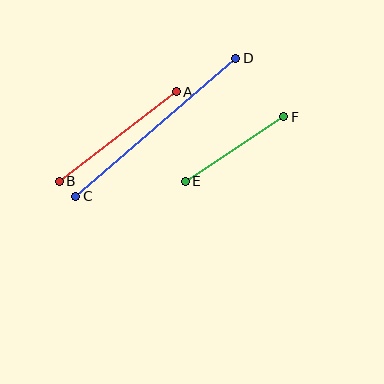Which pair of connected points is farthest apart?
Points C and D are farthest apart.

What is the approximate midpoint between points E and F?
The midpoint is at approximately (234, 149) pixels.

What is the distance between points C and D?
The distance is approximately 211 pixels.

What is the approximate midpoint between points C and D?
The midpoint is at approximately (156, 127) pixels.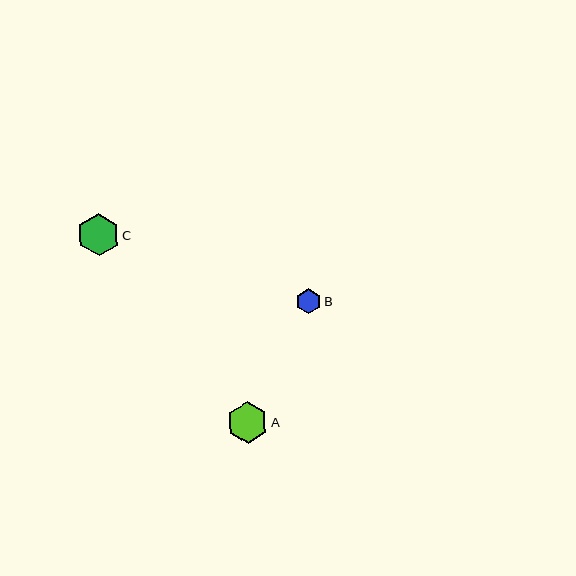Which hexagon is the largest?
Hexagon C is the largest with a size of approximately 42 pixels.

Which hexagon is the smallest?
Hexagon B is the smallest with a size of approximately 25 pixels.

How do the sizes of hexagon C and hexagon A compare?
Hexagon C and hexagon A are approximately the same size.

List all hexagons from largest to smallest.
From largest to smallest: C, A, B.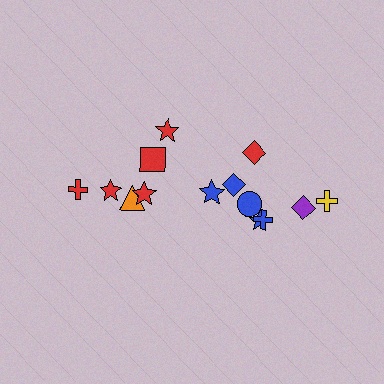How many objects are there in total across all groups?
There are 14 objects.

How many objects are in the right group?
There are 8 objects.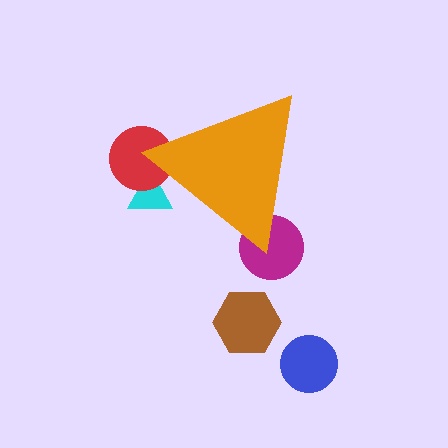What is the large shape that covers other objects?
An orange triangle.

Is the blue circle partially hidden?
No, the blue circle is fully visible.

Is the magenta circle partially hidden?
Yes, the magenta circle is partially hidden behind the orange triangle.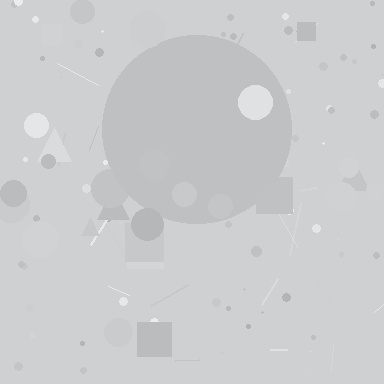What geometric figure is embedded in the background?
A circle is embedded in the background.